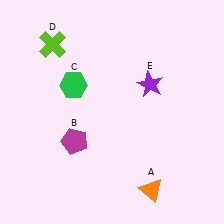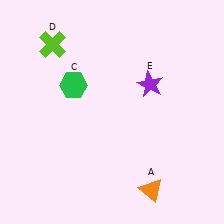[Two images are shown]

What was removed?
The magenta pentagon (B) was removed in Image 2.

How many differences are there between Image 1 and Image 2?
There is 1 difference between the two images.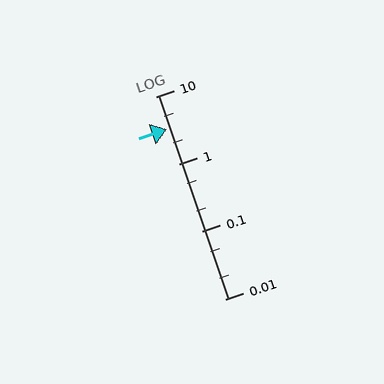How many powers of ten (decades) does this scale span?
The scale spans 3 decades, from 0.01 to 10.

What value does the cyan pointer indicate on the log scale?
The pointer indicates approximately 3.3.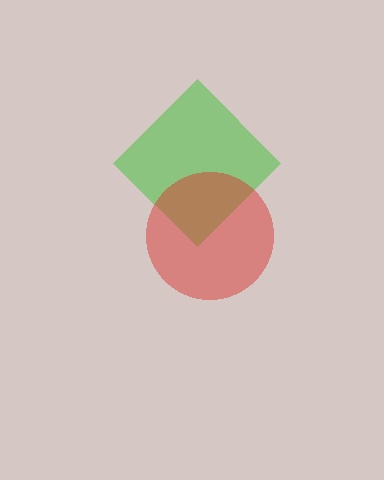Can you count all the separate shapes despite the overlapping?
Yes, there are 2 separate shapes.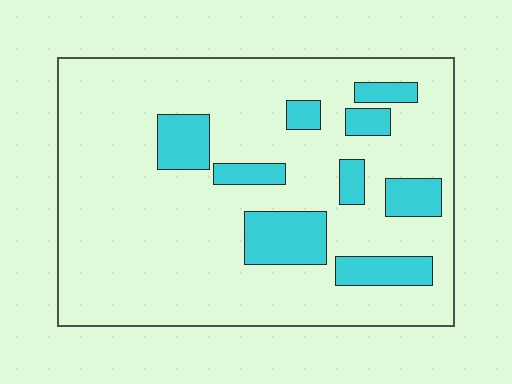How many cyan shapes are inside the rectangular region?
9.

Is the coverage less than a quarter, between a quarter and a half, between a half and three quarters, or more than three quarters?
Less than a quarter.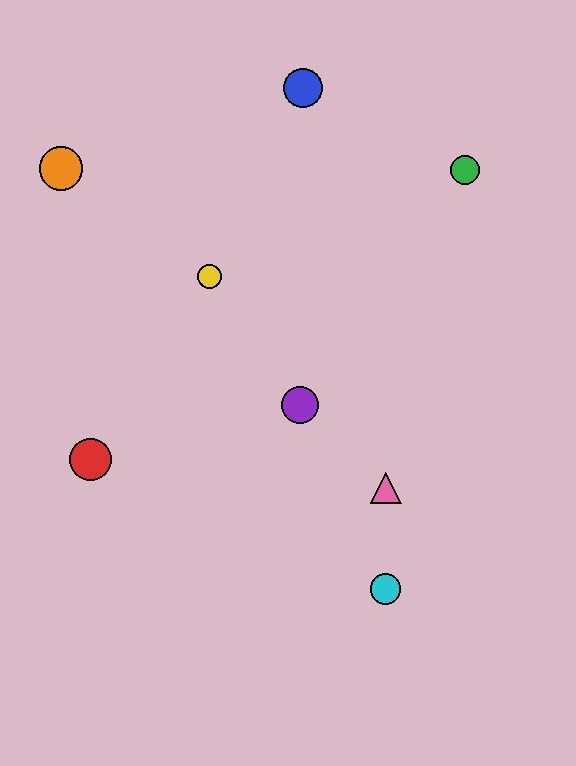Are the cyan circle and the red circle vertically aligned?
No, the cyan circle is at x≈386 and the red circle is at x≈90.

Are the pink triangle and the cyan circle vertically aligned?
Yes, both are at x≈386.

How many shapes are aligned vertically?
2 shapes (the cyan circle, the pink triangle) are aligned vertically.